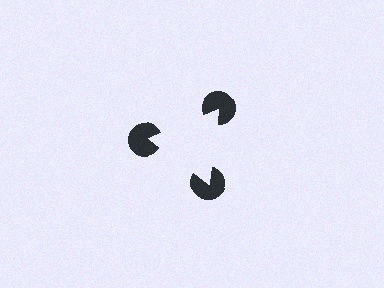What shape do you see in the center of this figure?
An illusory triangle — its edges are inferred from the aligned wedge cuts in the pac-man discs, not physically drawn.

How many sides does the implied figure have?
3 sides.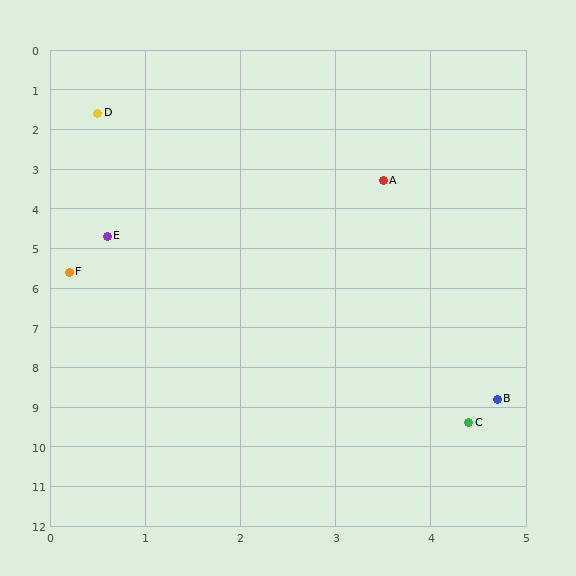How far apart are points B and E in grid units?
Points B and E are about 5.8 grid units apart.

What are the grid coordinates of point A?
Point A is at approximately (3.5, 3.3).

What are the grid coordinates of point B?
Point B is at approximately (4.7, 8.8).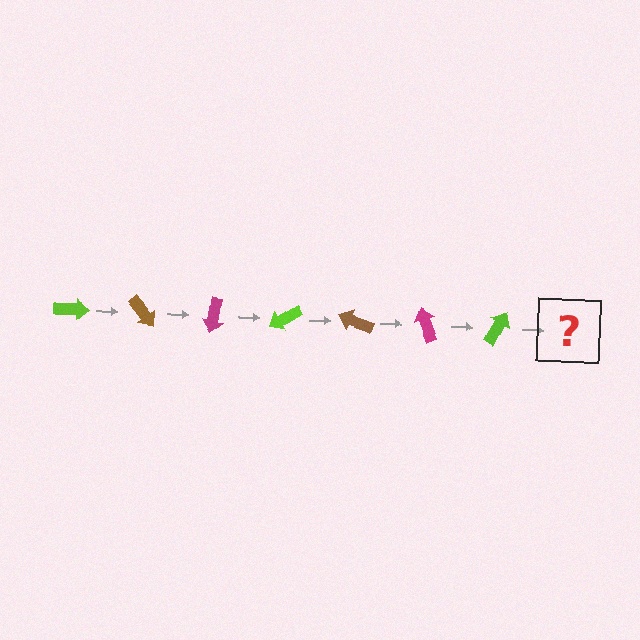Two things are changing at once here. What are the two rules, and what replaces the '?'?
The two rules are that it rotates 50 degrees each step and the color cycles through lime, brown, and magenta. The '?' should be a brown arrow, rotated 350 degrees from the start.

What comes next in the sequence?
The next element should be a brown arrow, rotated 350 degrees from the start.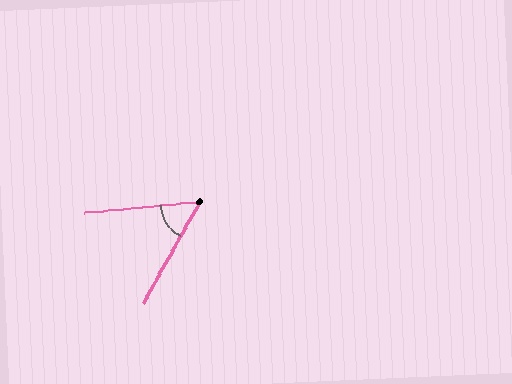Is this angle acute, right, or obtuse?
It is acute.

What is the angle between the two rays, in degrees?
Approximately 56 degrees.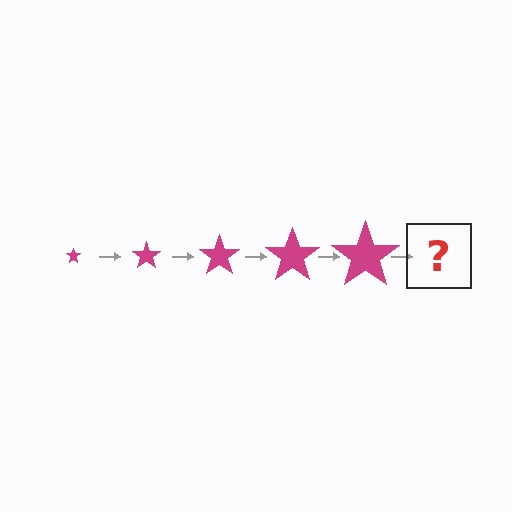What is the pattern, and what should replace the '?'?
The pattern is that the star gets progressively larger each step. The '?' should be a magenta star, larger than the previous one.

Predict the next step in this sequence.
The next step is a magenta star, larger than the previous one.